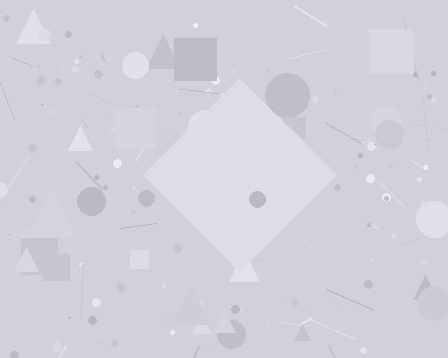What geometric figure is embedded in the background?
A diamond is embedded in the background.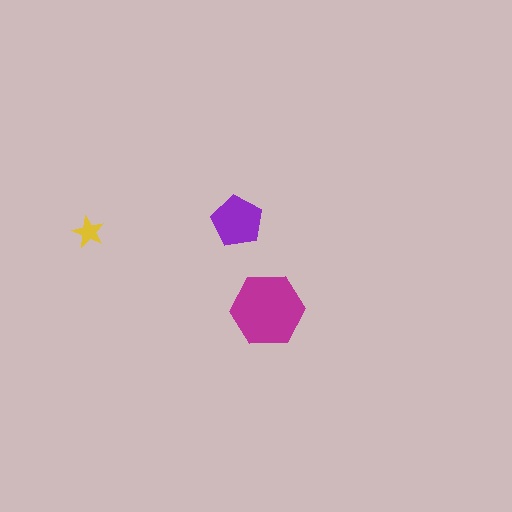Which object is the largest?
The magenta hexagon.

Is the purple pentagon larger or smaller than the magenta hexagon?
Smaller.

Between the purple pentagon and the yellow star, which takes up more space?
The purple pentagon.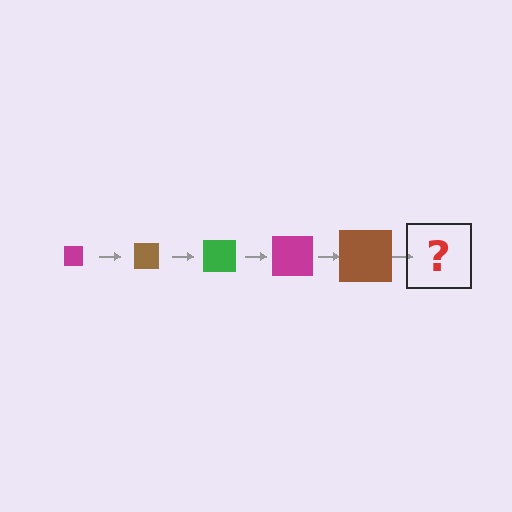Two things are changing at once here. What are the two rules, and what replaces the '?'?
The two rules are that the square grows larger each step and the color cycles through magenta, brown, and green. The '?' should be a green square, larger than the previous one.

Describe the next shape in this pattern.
It should be a green square, larger than the previous one.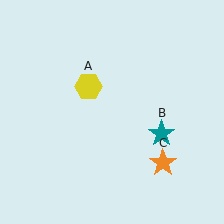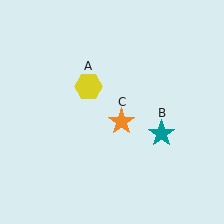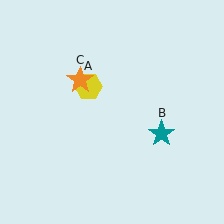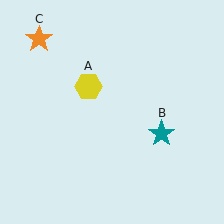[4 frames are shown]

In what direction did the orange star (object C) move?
The orange star (object C) moved up and to the left.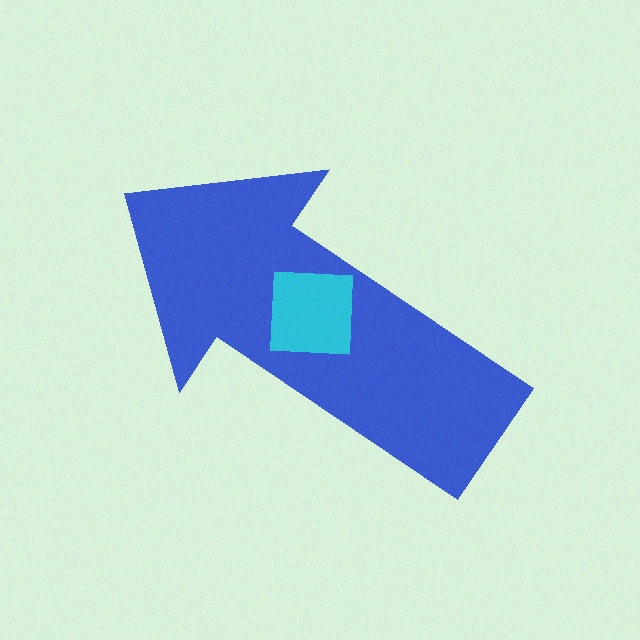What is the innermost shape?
The cyan square.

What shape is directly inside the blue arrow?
The cyan square.